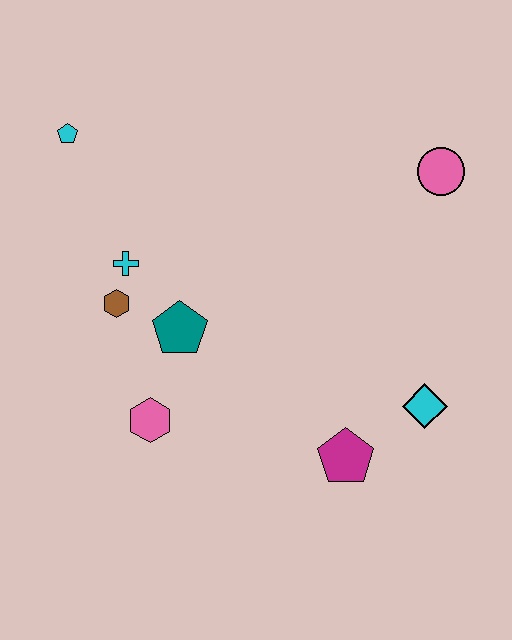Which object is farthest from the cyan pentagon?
The cyan diamond is farthest from the cyan pentagon.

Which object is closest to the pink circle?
The cyan diamond is closest to the pink circle.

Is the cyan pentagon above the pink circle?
Yes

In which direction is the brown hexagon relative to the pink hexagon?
The brown hexagon is above the pink hexagon.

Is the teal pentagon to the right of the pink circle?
No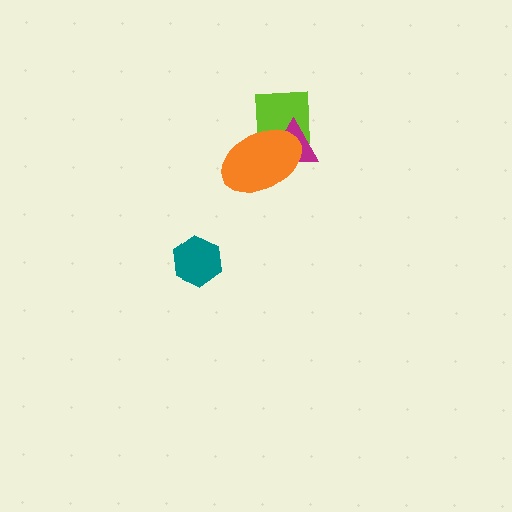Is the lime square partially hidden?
Yes, it is partially covered by another shape.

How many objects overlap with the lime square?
2 objects overlap with the lime square.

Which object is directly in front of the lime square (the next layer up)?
The magenta triangle is directly in front of the lime square.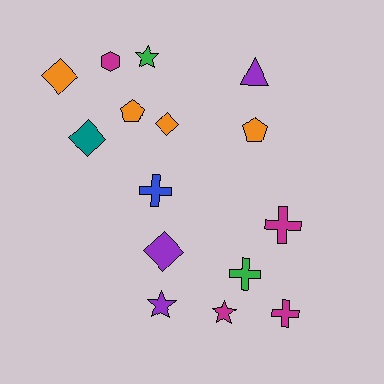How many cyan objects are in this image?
There are no cyan objects.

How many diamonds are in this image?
There are 4 diamonds.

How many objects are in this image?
There are 15 objects.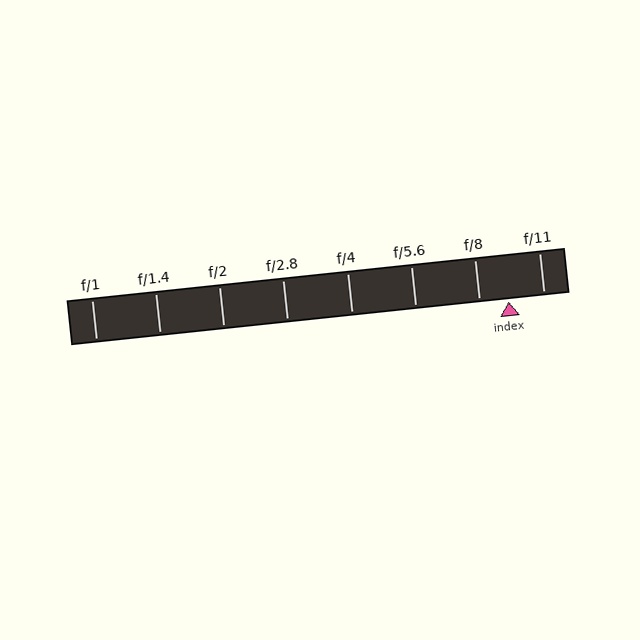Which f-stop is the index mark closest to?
The index mark is closest to f/8.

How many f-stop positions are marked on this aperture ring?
There are 8 f-stop positions marked.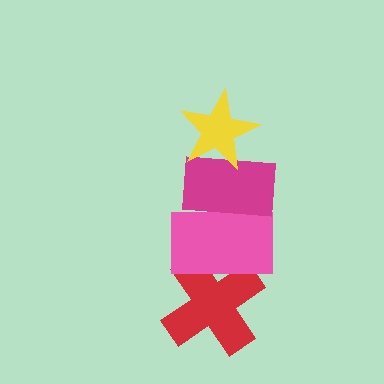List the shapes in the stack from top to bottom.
From top to bottom: the yellow star, the magenta rectangle, the pink rectangle, the red cross.